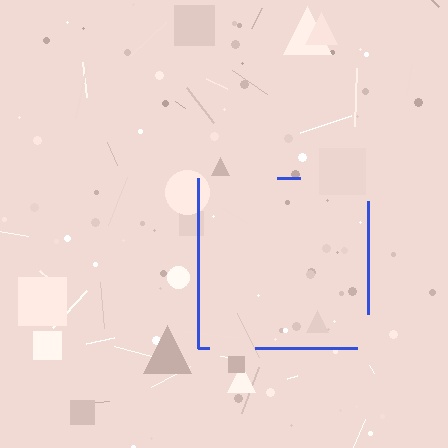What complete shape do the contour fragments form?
The contour fragments form a square.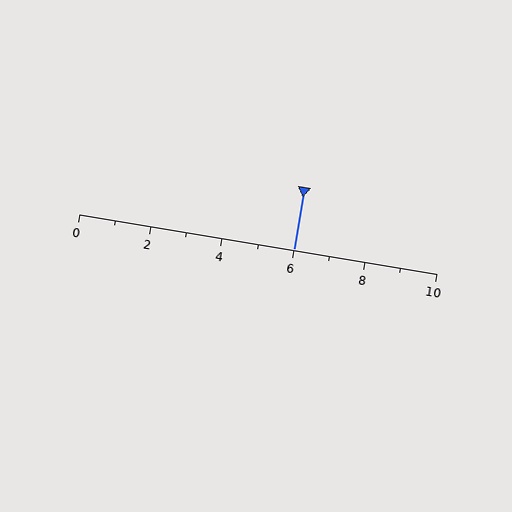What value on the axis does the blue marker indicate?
The marker indicates approximately 6.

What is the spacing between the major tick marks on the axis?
The major ticks are spaced 2 apart.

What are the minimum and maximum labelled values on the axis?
The axis runs from 0 to 10.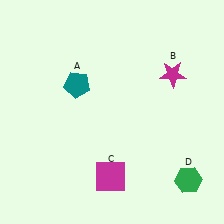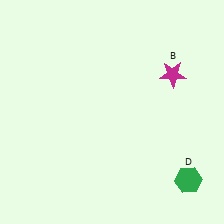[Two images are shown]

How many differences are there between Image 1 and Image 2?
There are 2 differences between the two images.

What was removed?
The magenta square (C), the teal pentagon (A) were removed in Image 2.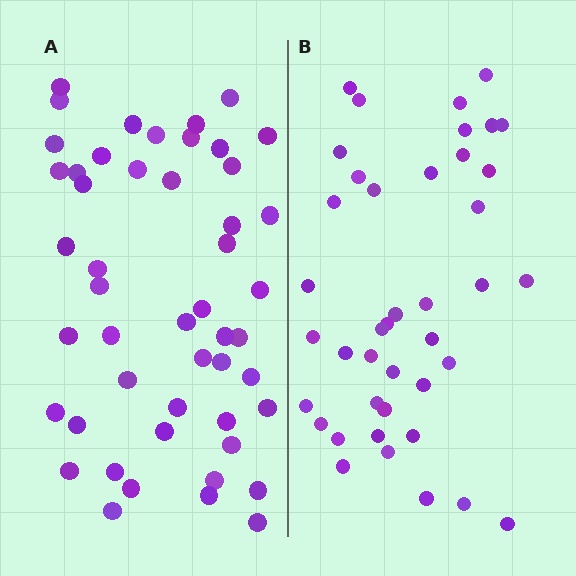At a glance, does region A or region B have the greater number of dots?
Region A (the left region) has more dots.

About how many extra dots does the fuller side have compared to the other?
Region A has roughly 8 or so more dots than region B.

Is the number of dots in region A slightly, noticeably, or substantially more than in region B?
Region A has only slightly more — the two regions are fairly close. The ratio is roughly 1.2 to 1.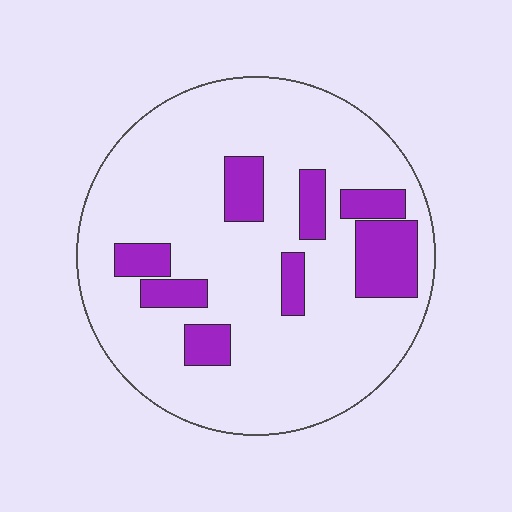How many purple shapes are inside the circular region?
8.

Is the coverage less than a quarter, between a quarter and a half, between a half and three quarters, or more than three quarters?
Less than a quarter.